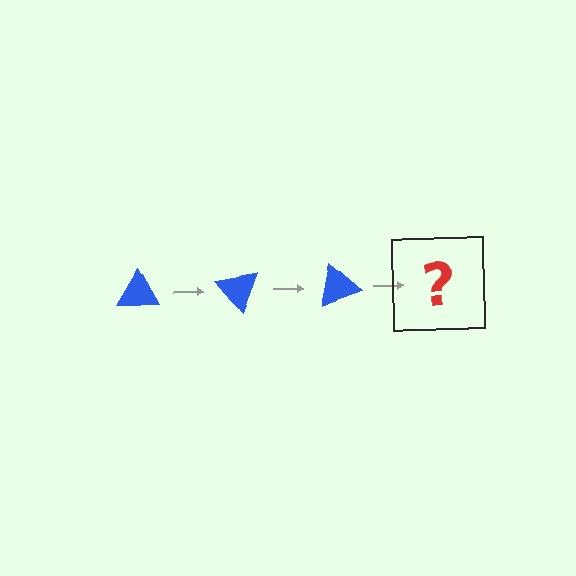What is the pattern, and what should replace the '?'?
The pattern is that the triangle rotates 50 degrees each step. The '?' should be a blue triangle rotated 150 degrees.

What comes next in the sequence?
The next element should be a blue triangle rotated 150 degrees.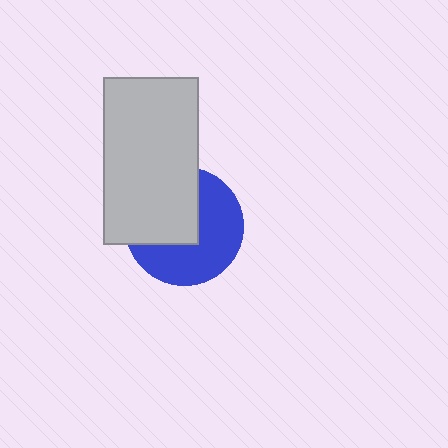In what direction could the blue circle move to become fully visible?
The blue circle could move toward the lower-right. That would shift it out from behind the light gray rectangle entirely.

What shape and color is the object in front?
The object in front is a light gray rectangle.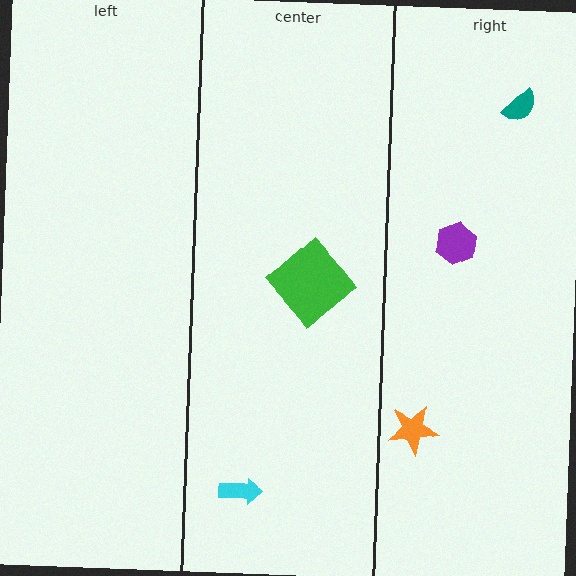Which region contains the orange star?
The right region.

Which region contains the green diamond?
The center region.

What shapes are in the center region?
The cyan arrow, the green diamond.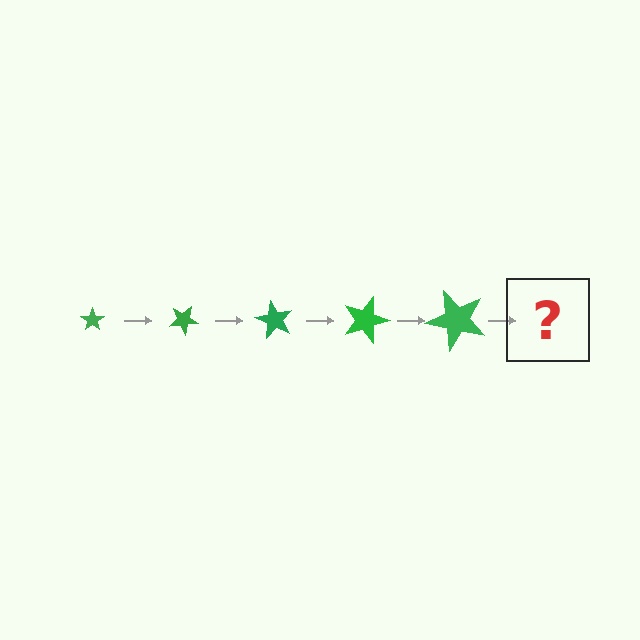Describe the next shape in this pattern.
It should be a star, larger than the previous one and rotated 150 degrees from the start.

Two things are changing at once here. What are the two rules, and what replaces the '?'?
The two rules are that the star grows larger each step and it rotates 30 degrees each step. The '?' should be a star, larger than the previous one and rotated 150 degrees from the start.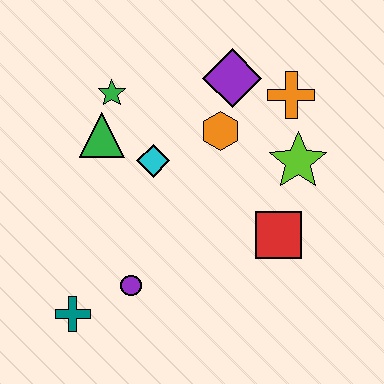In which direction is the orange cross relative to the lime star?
The orange cross is above the lime star.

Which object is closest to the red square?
The lime star is closest to the red square.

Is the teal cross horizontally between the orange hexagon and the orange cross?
No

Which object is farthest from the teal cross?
The orange cross is farthest from the teal cross.